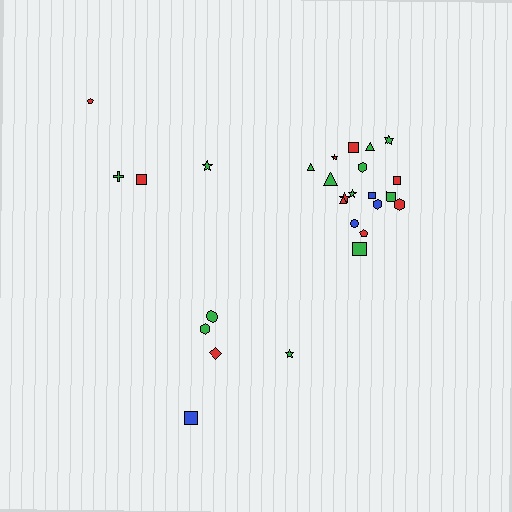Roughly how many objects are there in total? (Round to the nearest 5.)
Roughly 25 objects in total.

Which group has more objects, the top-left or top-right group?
The top-right group.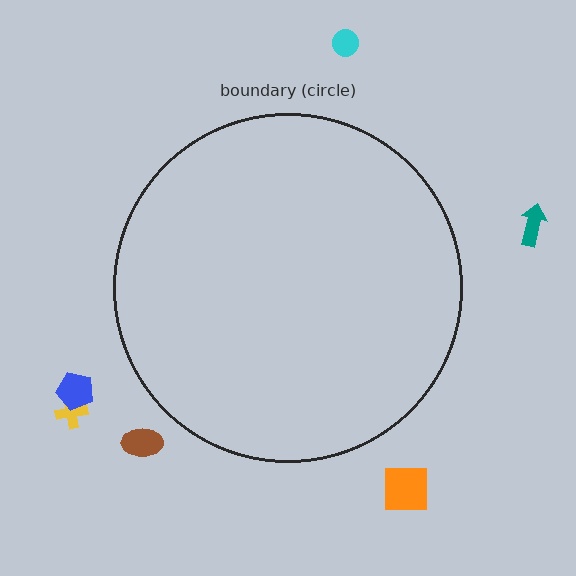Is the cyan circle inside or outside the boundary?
Outside.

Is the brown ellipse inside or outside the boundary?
Outside.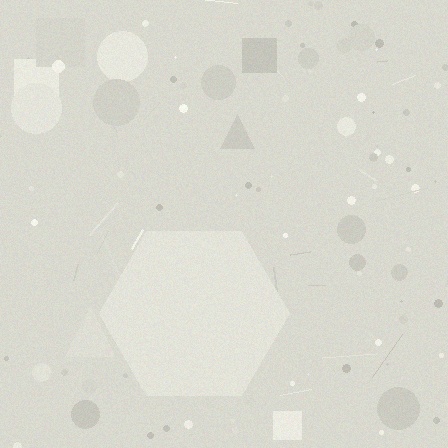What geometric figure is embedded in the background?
A hexagon is embedded in the background.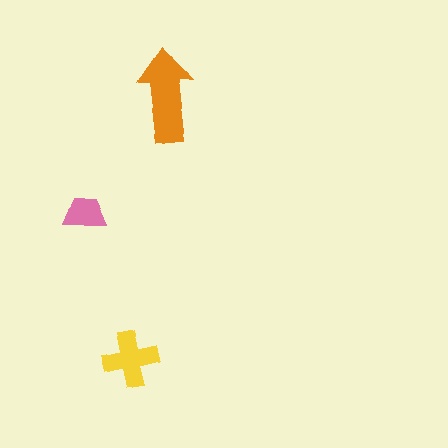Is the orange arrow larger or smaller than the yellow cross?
Larger.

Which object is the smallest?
The pink trapezoid.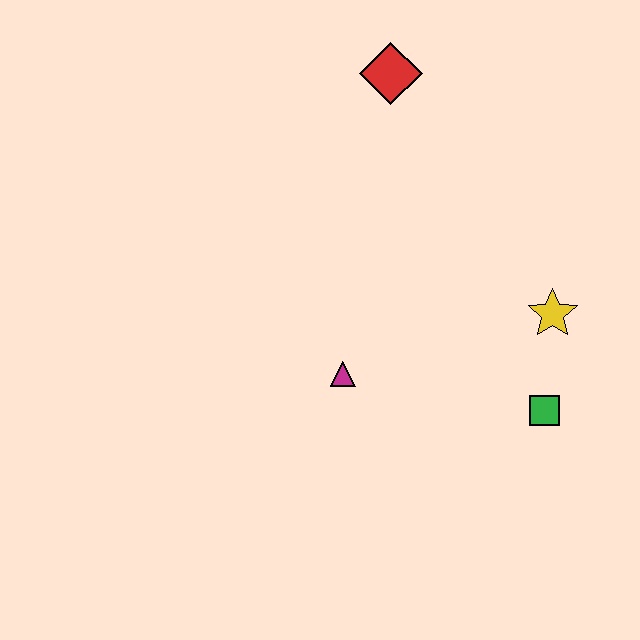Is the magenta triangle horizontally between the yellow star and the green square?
No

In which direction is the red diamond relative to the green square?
The red diamond is above the green square.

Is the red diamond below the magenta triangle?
No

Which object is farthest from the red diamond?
The green square is farthest from the red diamond.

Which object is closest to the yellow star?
The green square is closest to the yellow star.